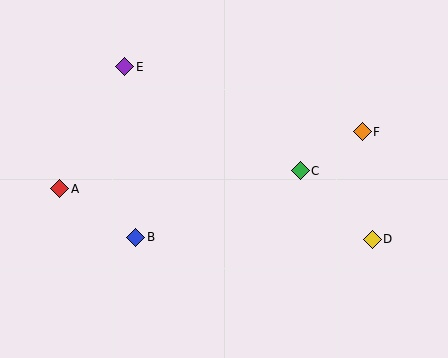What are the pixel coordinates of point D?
Point D is at (372, 239).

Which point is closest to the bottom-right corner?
Point D is closest to the bottom-right corner.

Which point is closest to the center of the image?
Point C at (300, 171) is closest to the center.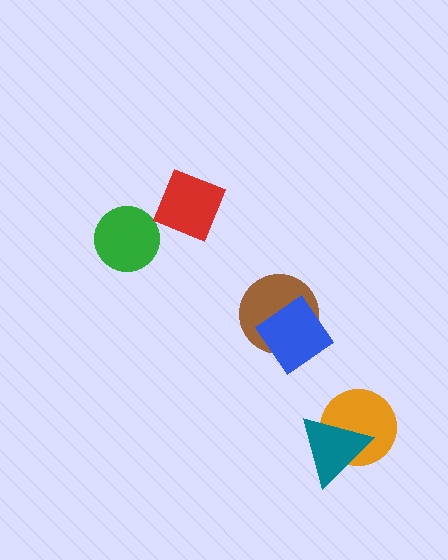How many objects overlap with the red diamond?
0 objects overlap with the red diamond.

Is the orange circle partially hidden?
Yes, it is partially covered by another shape.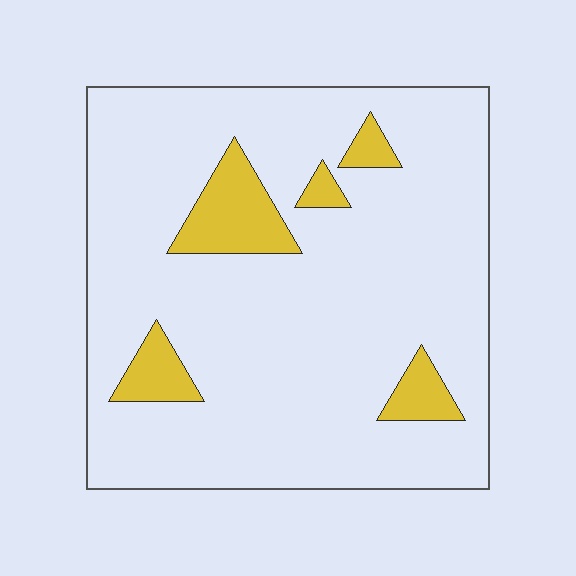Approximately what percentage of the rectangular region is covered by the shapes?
Approximately 10%.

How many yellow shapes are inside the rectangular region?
5.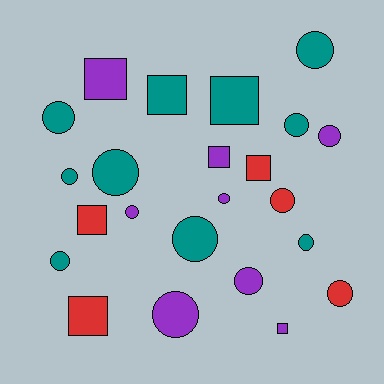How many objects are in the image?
There are 23 objects.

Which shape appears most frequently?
Circle, with 15 objects.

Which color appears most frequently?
Teal, with 10 objects.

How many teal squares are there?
There are 2 teal squares.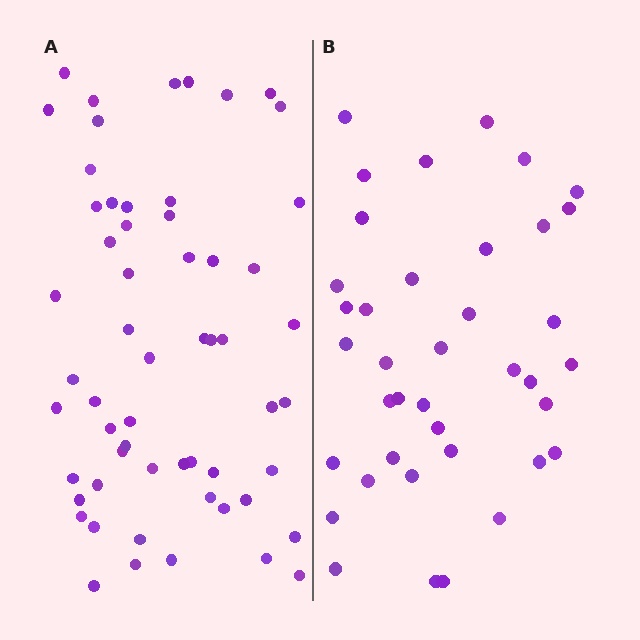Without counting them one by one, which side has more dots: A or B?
Region A (the left region) has more dots.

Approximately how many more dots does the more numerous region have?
Region A has approximately 20 more dots than region B.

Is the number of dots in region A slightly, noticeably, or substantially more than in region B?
Region A has substantially more. The ratio is roughly 1.5 to 1.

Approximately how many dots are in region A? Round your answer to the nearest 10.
About 60 dots. (The exact count is 58, which rounds to 60.)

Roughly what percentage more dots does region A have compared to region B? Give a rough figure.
About 50% more.